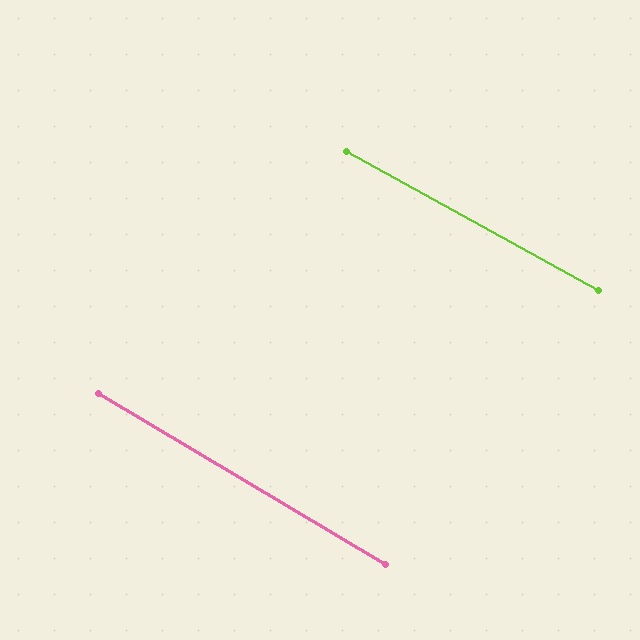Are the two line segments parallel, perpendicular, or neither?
Parallel — their directions differ by only 1.8°.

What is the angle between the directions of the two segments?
Approximately 2 degrees.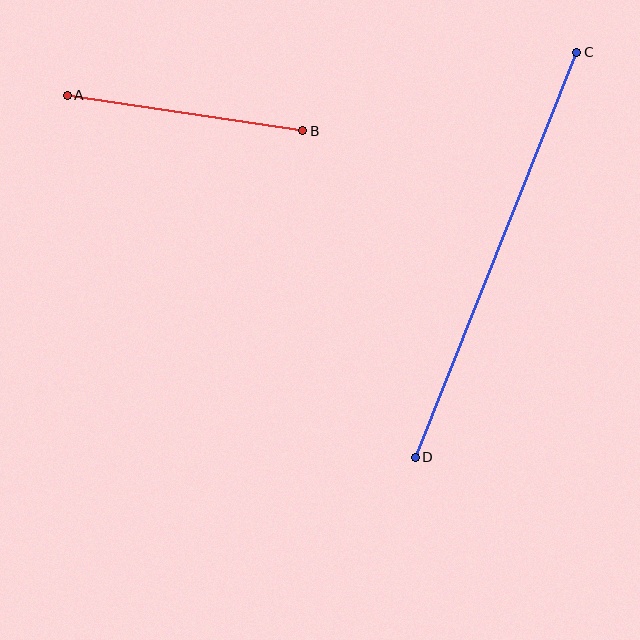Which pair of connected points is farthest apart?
Points C and D are farthest apart.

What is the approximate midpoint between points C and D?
The midpoint is at approximately (496, 255) pixels.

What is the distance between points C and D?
The distance is approximately 436 pixels.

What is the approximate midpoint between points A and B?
The midpoint is at approximately (185, 113) pixels.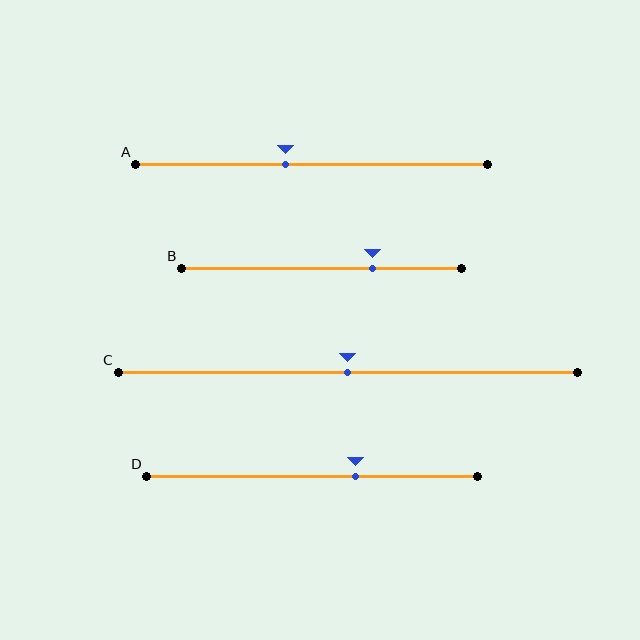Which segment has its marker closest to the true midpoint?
Segment C has its marker closest to the true midpoint.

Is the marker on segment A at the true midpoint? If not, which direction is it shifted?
No, the marker on segment A is shifted to the left by about 8% of the segment length.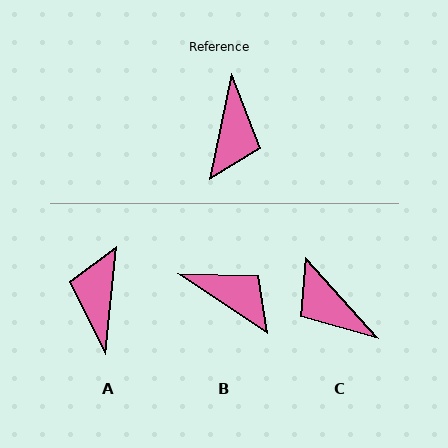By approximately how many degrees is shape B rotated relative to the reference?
Approximately 68 degrees counter-clockwise.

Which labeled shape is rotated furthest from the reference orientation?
A, about 174 degrees away.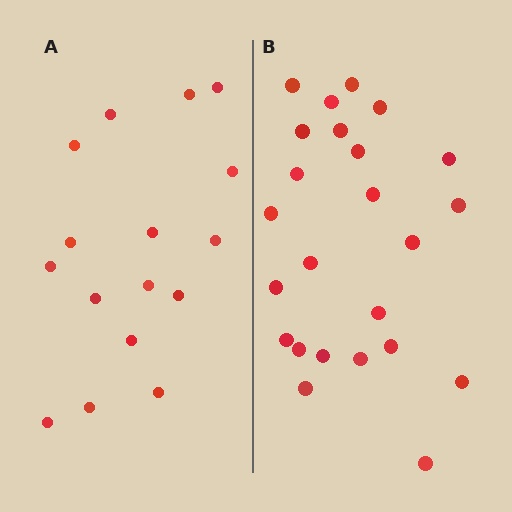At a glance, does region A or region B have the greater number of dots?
Region B (the right region) has more dots.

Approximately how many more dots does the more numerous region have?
Region B has roughly 8 or so more dots than region A.